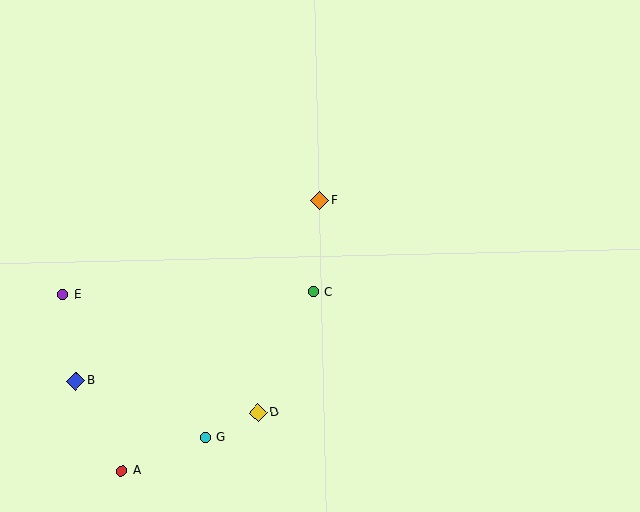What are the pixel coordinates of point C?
Point C is at (313, 292).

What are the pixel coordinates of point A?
Point A is at (122, 471).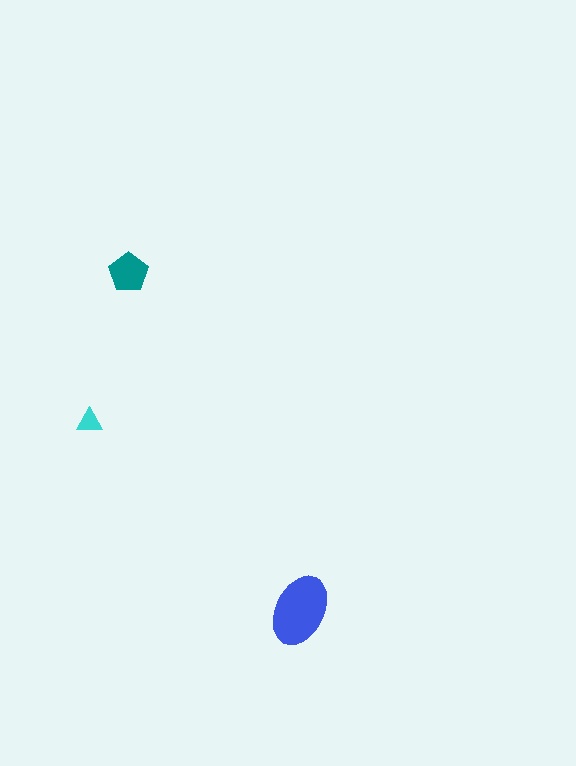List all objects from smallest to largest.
The cyan triangle, the teal pentagon, the blue ellipse.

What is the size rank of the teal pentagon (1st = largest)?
2nd.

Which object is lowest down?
The blue ellipse is bottommost.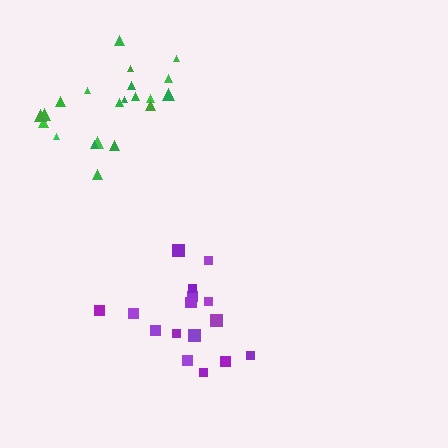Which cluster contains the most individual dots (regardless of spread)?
Green (22).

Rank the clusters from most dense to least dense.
purple, green.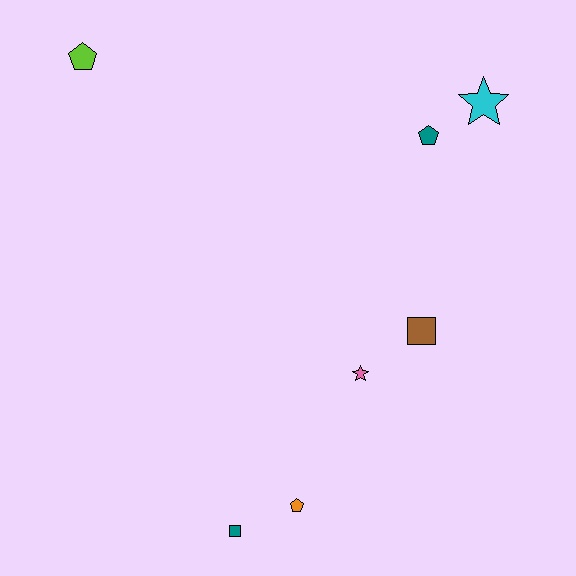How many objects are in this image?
There are 7 objects.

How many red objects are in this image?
There are no red objects.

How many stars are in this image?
There are 2 stars.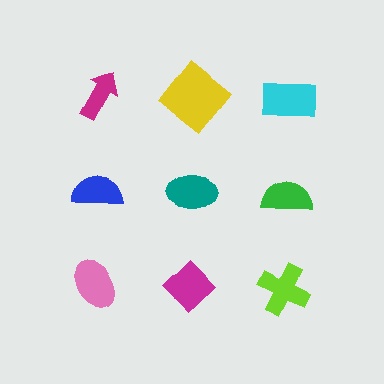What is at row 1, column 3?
A cyan rectangle.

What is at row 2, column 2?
A teal ellipse.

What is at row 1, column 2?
A yellow diamond.